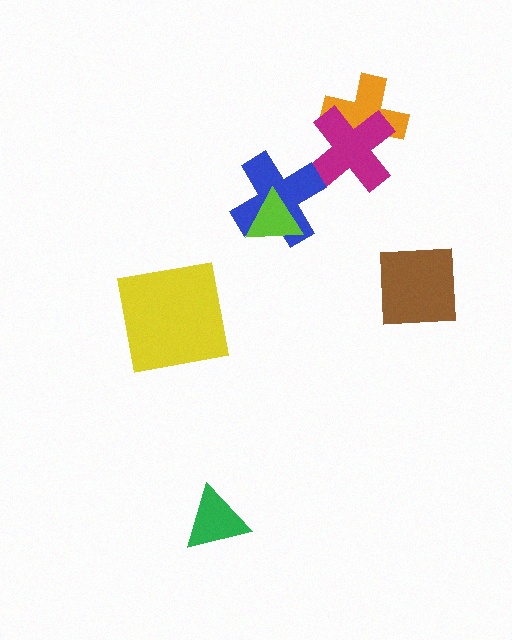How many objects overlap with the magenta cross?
1 object overlaps with the magenta cross.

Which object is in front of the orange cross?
The magenta cross is in front of the orange cross.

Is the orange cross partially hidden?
Yes, it is partially covered by another shape.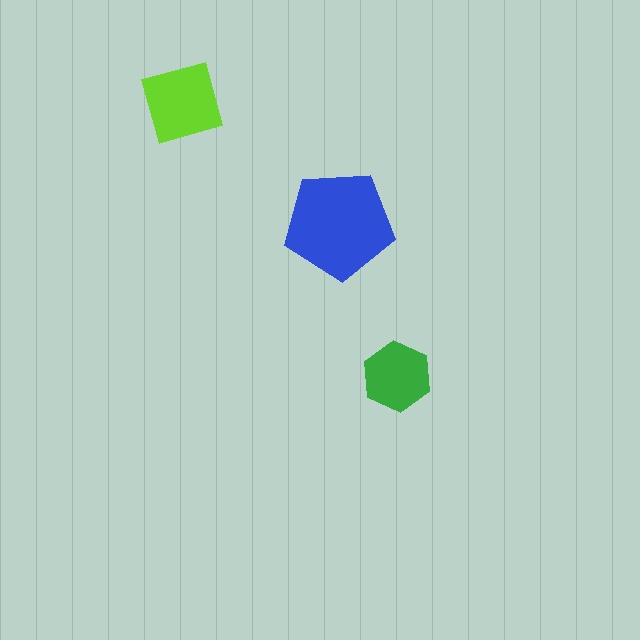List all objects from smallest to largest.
The green hexagon, the lime diamond, the blue pentagon.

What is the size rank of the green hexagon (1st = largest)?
3rd.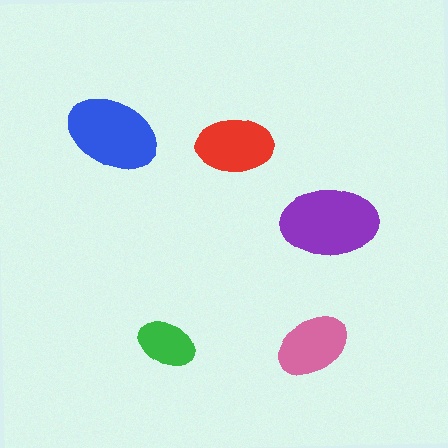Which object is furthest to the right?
The purple ellipse is rightmost.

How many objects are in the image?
There are 5 objects in the image.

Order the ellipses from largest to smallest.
the purple one, the blue one, the red one, the pink one, the green one.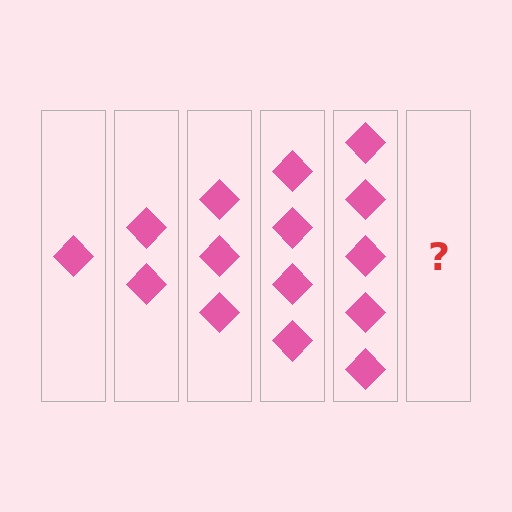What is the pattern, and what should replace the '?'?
The pattern is that each step adds one more diamond. The '?' should be 6 diamonds.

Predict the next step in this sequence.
The next step is 6 diamonds.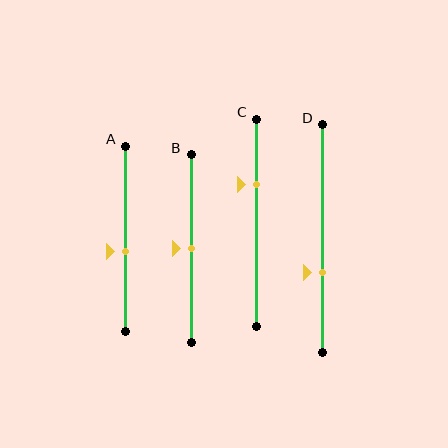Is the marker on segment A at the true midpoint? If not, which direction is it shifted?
No, the marker on segment A is shifted downward by about 7% of the segment length.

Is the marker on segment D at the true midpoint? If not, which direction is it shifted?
No, the marker on segment D is shifted downward by about 15% of the segment length.